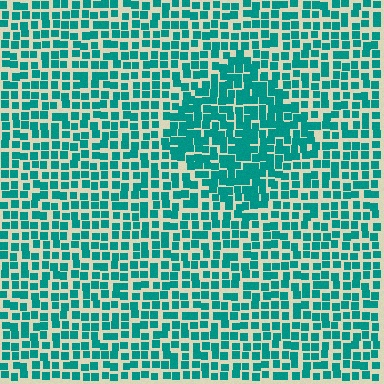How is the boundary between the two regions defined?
The boundary is defined by a change in element density (approximately 1.5x ratio). All elements are the same color, size, and shape.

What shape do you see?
I see a diamond.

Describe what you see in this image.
The image contains small teal elements arranged at two different densities. A diamond-shaped region is visible where the elements are more densely packed than the surrounding area.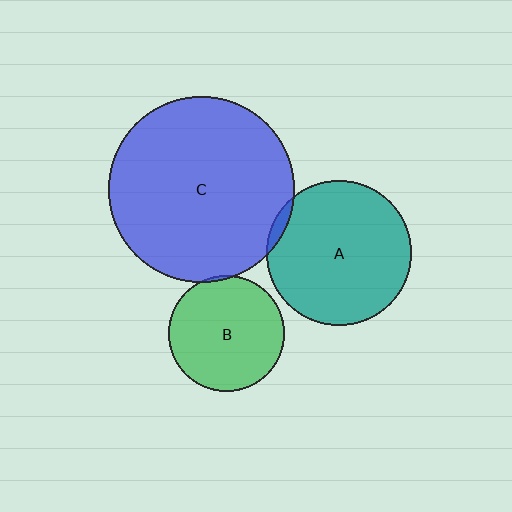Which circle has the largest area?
Circle C (blue).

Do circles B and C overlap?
Yes.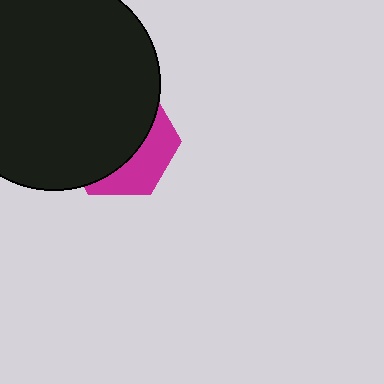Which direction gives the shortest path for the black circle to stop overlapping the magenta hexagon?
Moving toward the upper-left gives the shortest separation.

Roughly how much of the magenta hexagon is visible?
A small part of it is visible (roughly 34%).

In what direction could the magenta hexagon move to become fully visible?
The magenta hexagon could move toward the lower-right. That would shift it out from behind the black circle entirely.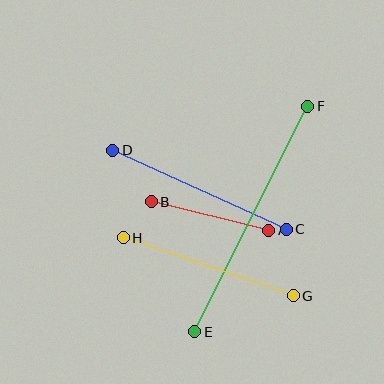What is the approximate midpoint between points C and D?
The midpoint is at approximately (199, 190) pixels.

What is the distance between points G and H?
The distance is approximately 179 pixels.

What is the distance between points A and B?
The distance is approximately 121 pixels.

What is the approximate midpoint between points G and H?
The midpoint is at approximately (208, 267) pixels.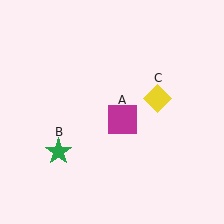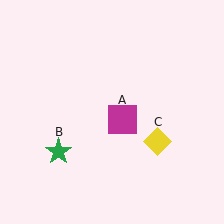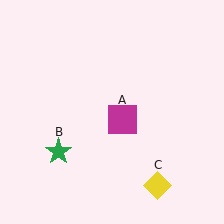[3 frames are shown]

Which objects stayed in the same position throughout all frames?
Magenta square (object A) and green star (object B) remained stationary.